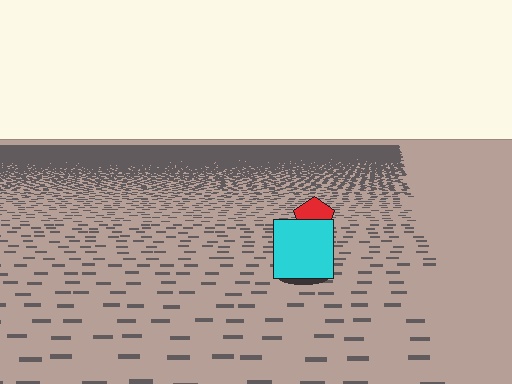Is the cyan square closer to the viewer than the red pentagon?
Yes. The cyan square is closer — you can tell from the texture gradient: the ground texture is coarser near it.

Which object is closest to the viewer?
The cyan square is closest. The texture marks near it are larger and more spread out.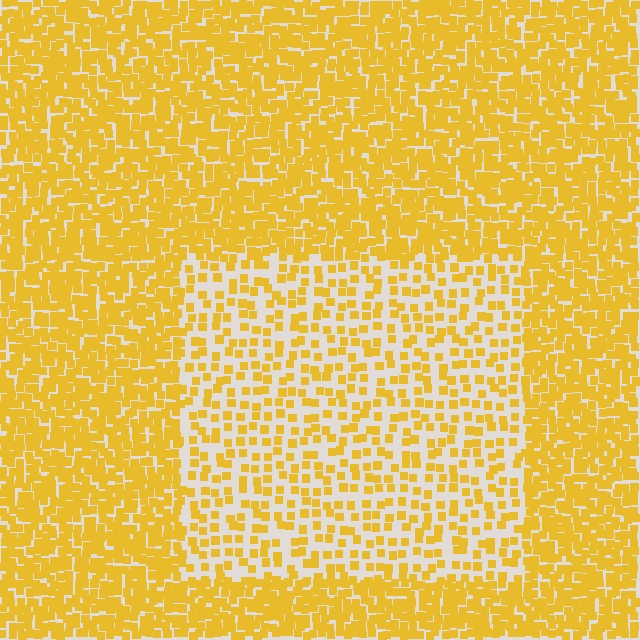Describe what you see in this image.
The image contains small yellow elements arranged at two different densities. A rectangle-shaped region is visible where the elements are less densely packed than the surrounding area.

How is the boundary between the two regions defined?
The boundary is defined by a change in element density (approximately 2.3x ratio). All elements are the same color, size, and shape.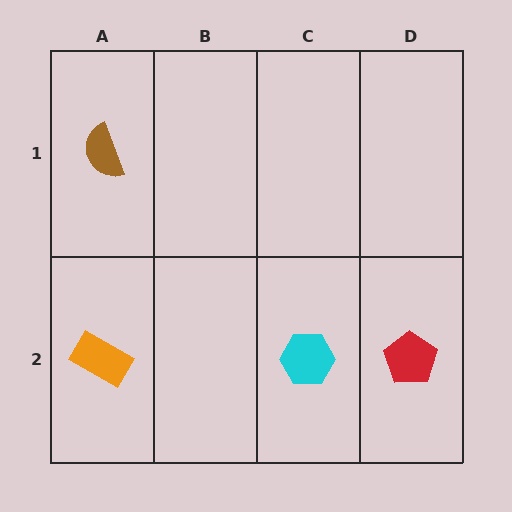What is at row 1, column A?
A brown semicircle.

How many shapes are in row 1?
1 shape.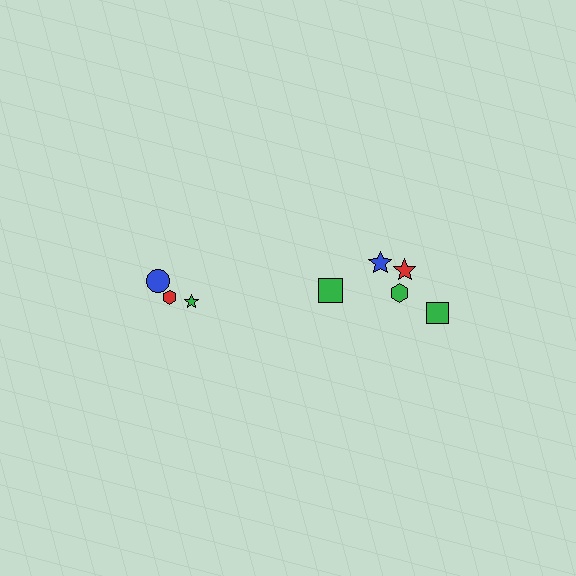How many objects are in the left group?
There are 3 objects.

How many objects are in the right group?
There are 5 objects.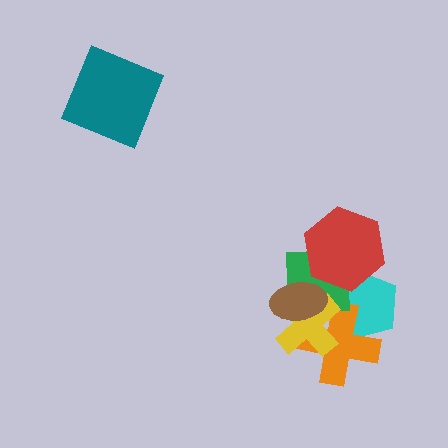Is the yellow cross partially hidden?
Yes, it is partially covered by another shape.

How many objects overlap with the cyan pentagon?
4 objects overlap with the cyan pentagon.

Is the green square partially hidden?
Yes, it is partially covered by another shape.